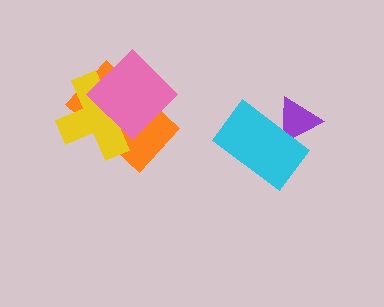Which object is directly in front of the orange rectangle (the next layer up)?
The yellow cross is directly in front of the orange rectangle.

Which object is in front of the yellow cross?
The pink diamond is in front of the yellow cross.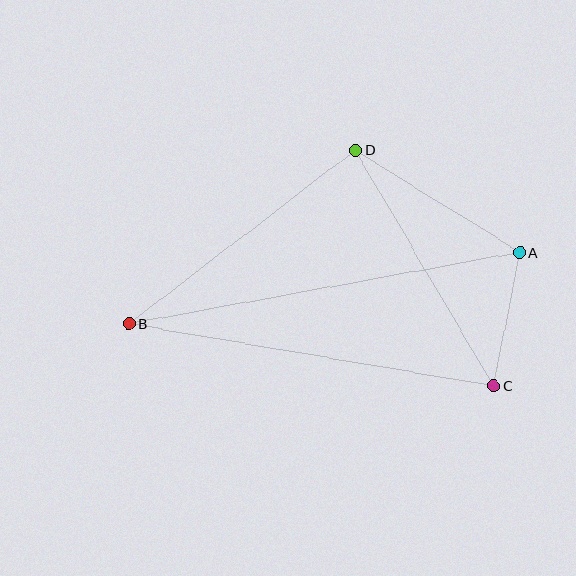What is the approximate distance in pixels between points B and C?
The distance between B and C is approximately 370 pixels.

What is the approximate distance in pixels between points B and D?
The distance between B and D is approximately 286 pixels.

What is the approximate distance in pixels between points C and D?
The distance between C and D is approximately 273 pixels.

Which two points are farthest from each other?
Points A and B are farthest from each other.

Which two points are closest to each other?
Points A and C are closest to each other.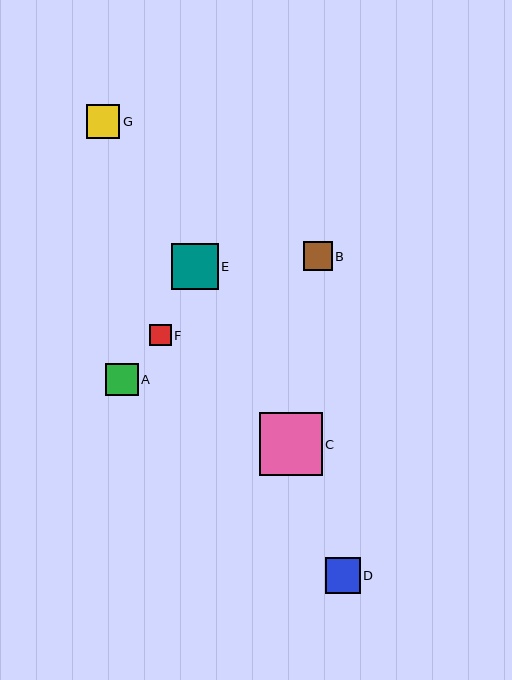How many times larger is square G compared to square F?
Square G is approximately 1.5 times the size of square F.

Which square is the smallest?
Square F is the smallest with a size of approximately 22 pixels.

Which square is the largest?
Square C is the largest with a size of approximately 63 pixels.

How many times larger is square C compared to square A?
Square C is approximately 1.9 times the size of square A.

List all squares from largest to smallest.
From largest to smallest: C, E, D, G, A, B, F.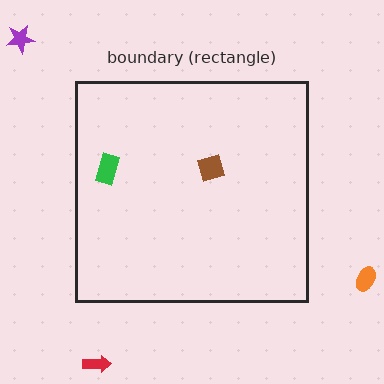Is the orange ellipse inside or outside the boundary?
Outside.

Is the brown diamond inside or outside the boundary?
Inside.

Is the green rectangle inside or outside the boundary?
Inside.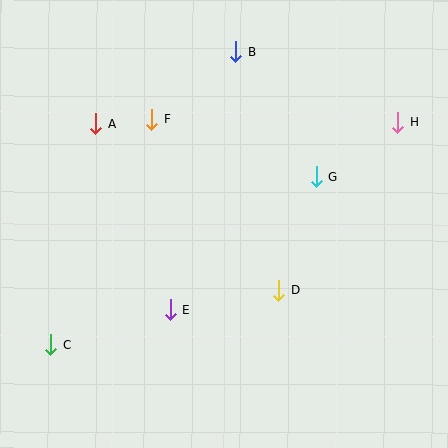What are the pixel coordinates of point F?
Point F is at (152, 119).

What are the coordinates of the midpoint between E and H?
The midpoint between E and H is at (284, 216).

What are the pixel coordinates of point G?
Point G is at (316, 177).